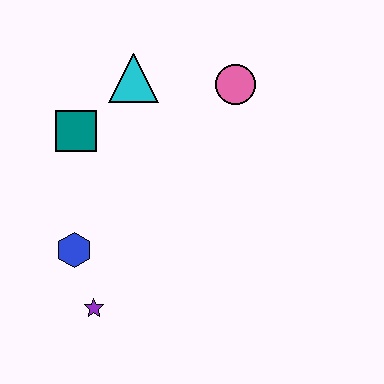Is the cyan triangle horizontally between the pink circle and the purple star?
Yes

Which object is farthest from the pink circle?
The purple star is farthest from the pink circle.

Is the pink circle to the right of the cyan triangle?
Yes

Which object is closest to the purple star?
The blue hexagon is closest to the purple star.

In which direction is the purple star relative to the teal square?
The purple star is below the teal square.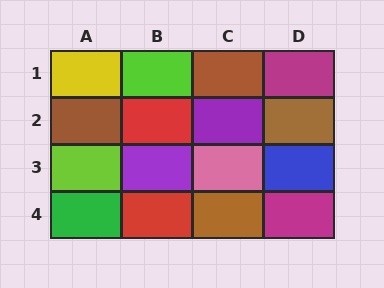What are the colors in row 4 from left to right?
Green, red, brown, magenta.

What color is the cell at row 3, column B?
Purple.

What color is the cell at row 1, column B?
Lime.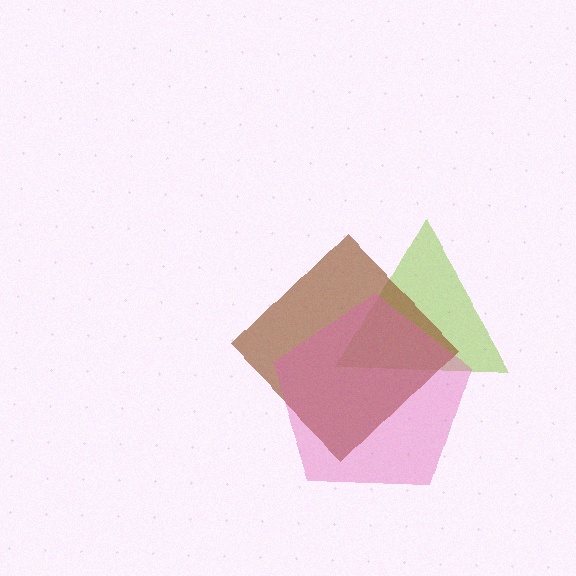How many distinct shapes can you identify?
There are 3 distinct shapes: a lime triangle, a brown diamond, a pink pentagon.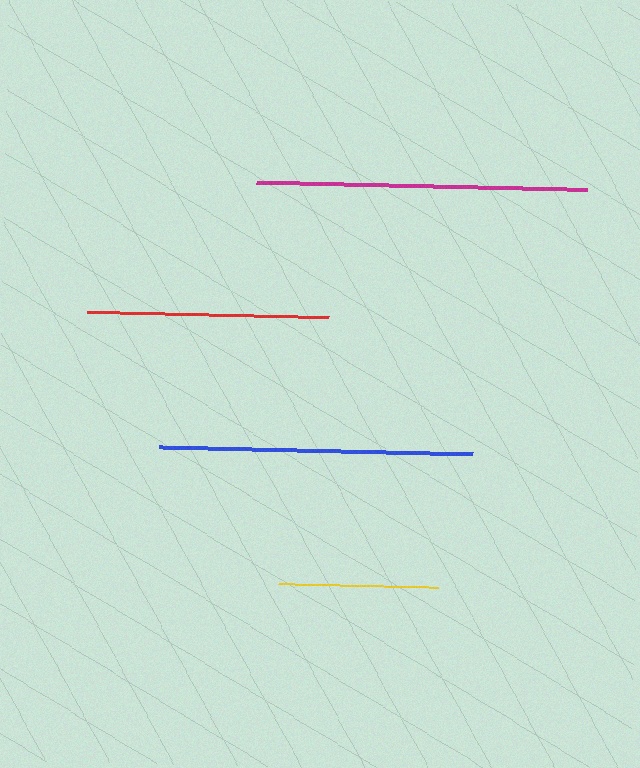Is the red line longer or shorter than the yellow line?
The red line is longer than the yellow line.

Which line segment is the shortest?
The yellow line is the shortest at approximately 160 pixels.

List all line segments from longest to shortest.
From longest to shortest: magenta, blue, red, yellow.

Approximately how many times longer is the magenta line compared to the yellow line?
The magenta line is approximately 2.1 times the length of the yellow line.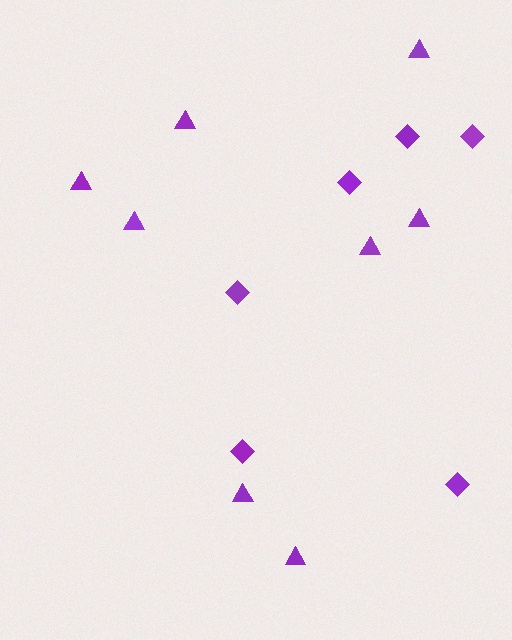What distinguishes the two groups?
There are 2 groups: one group of diamonds (6) and one group of triangles (8).